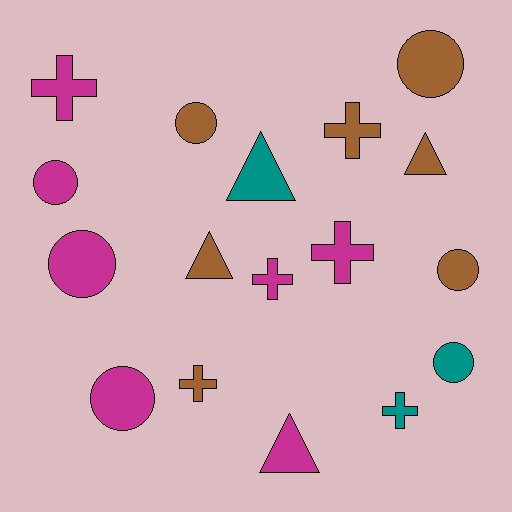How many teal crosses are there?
There is 1 teal cross.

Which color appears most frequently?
Magenta, with 7 objects.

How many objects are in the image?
There are 17 objects.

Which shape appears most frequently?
Circle, with 7 objects.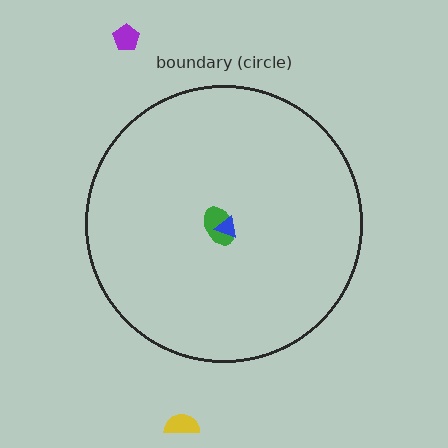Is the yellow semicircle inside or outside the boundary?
Outside.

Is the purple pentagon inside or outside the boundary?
Outside.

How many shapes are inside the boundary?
2 inside, 2 outside.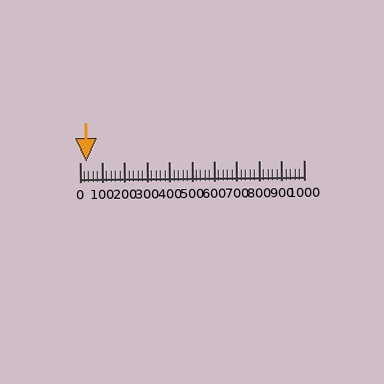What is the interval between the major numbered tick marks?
The major tick marks are spaced 100 units apart.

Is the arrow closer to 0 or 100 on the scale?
The arrow is closer to 0.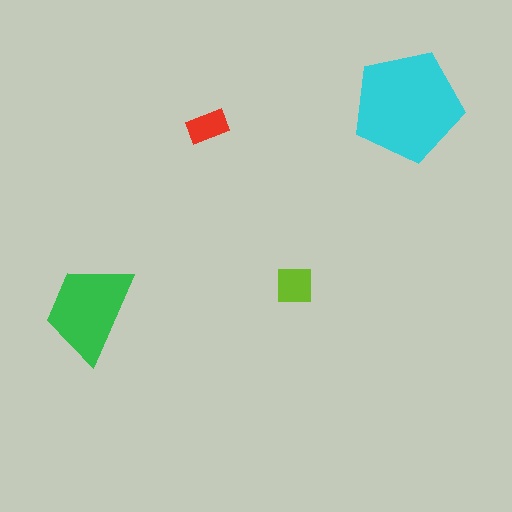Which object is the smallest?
The red rectangle.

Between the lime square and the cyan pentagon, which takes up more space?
The cyan pentagon.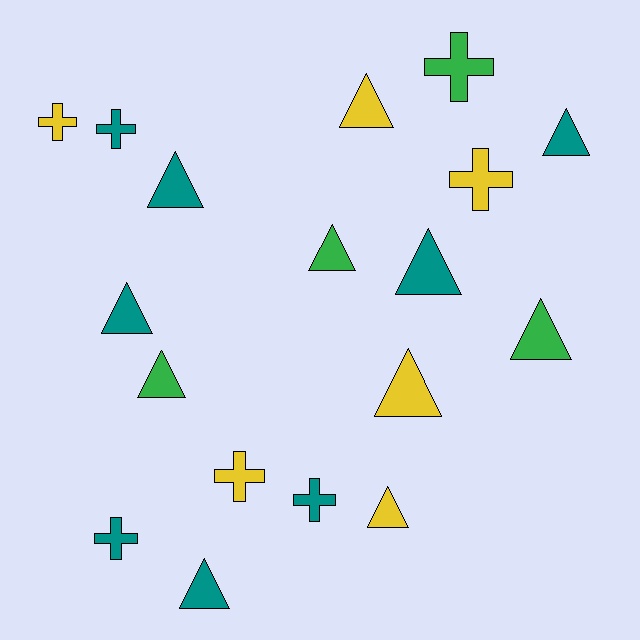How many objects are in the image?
There are 18 objects.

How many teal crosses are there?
There are 3 teal crosses.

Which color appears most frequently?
Teal, with 8 objects.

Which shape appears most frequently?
Triangle, with 11 objects.